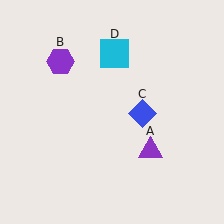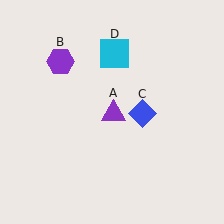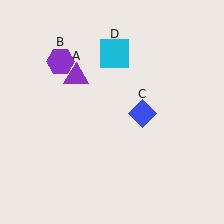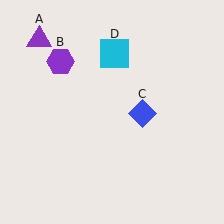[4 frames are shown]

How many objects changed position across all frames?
1 object changed position: purple triangle (object A).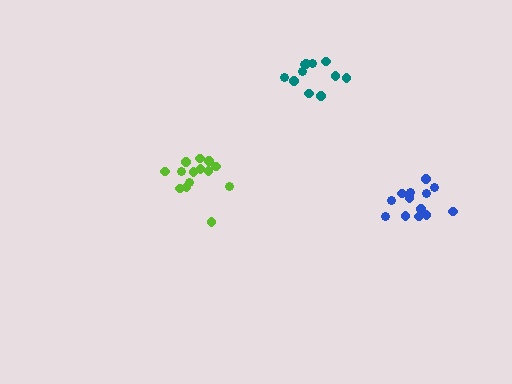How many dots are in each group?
Group 1: 14 dots, Group 2: 13 dots, Group 3: 11 dots (38 total).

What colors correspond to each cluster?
The clusters are colored: lime, blue, teal.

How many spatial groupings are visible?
There are 3 spatial groupings.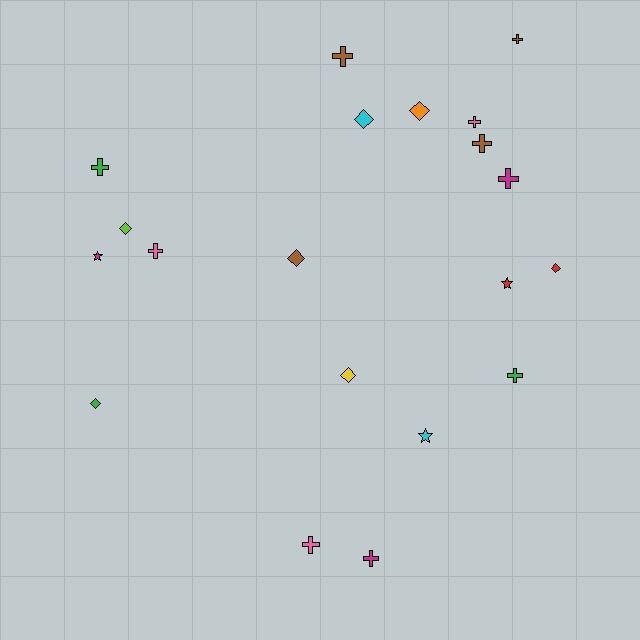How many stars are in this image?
There are 3 stars.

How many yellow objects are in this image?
There is 1 yellow object.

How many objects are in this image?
There are 20 objects.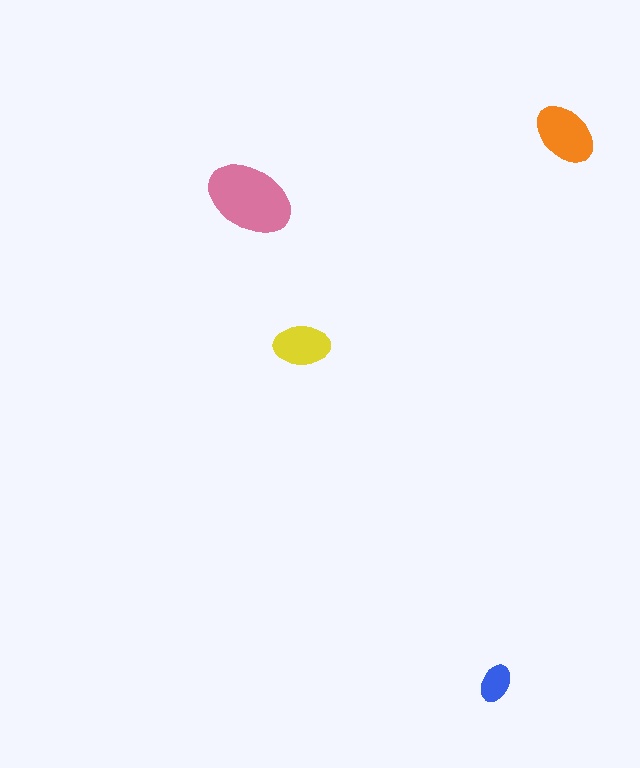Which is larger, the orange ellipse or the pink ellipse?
The pink one.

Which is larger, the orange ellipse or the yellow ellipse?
The orange one.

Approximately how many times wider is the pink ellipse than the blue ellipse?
About 2.5 times wider.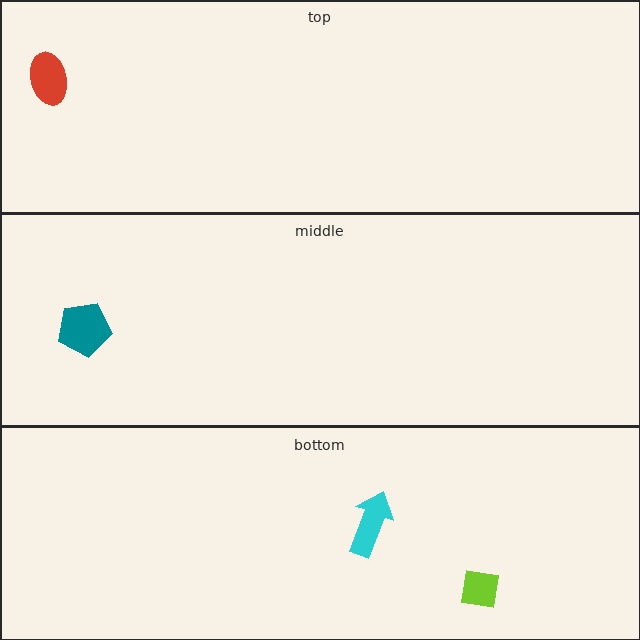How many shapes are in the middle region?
1.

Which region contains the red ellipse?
The top region.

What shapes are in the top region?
The red ellipse.